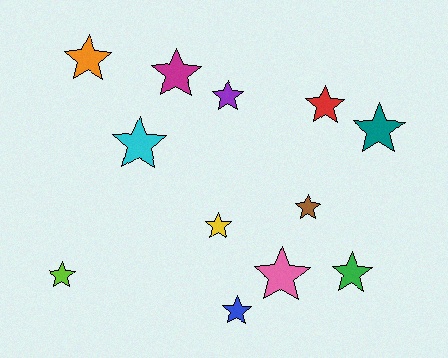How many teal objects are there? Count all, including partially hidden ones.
There is 1 teal object.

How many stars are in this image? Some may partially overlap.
There are 12 stars.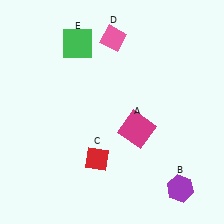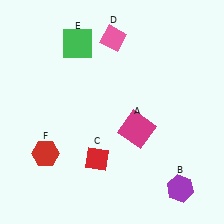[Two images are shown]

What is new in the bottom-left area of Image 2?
A red hexagon (F) was added in the bottom-left area of Image 2.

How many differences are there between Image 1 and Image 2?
There is 1 difference between the two images.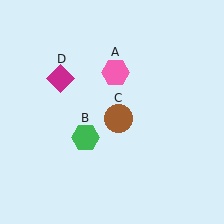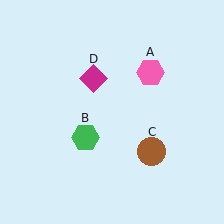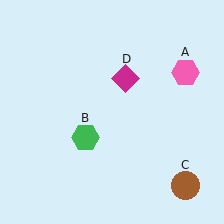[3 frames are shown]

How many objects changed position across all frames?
3 objects changed position: pink hexagon (object A), brown circle (object C), magenta diamond (object D).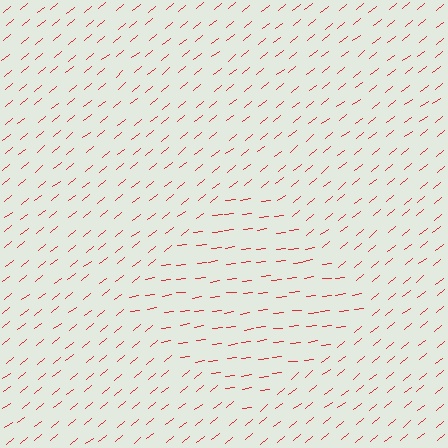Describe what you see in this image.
The image is filled with small red line segments. A diamond region in the image has lines oriented differently from the surrounding lines, creating a visible texture boundary.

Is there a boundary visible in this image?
Yes, there is a texture boundary formed by a change in line orientation.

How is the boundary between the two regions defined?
The boundary is defined purely by a change in line orientation (approximately 32 degrees difference). All lines are the same color and thickness.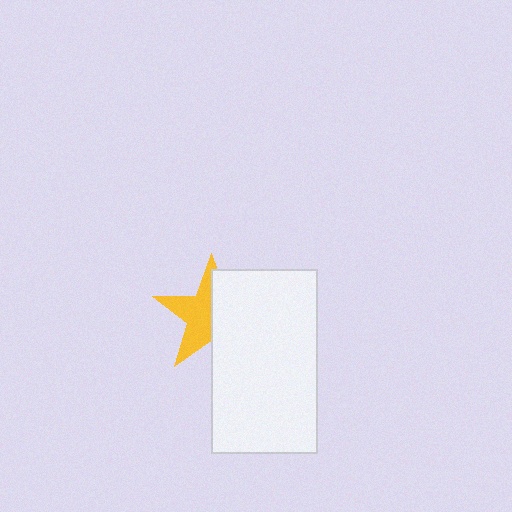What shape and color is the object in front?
The object in front is a white rectangle.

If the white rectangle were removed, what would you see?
You would see the complete yellow star.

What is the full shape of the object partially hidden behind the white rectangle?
The partially hidden object is a yellow star.